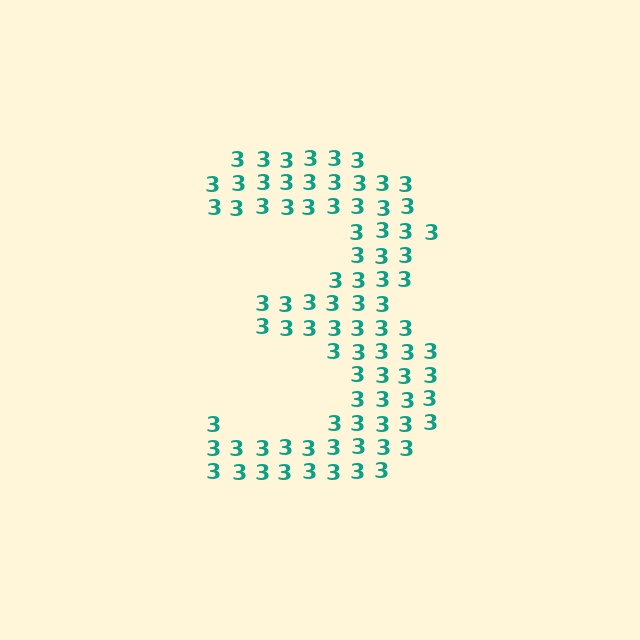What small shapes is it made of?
It is made of small digit 3's.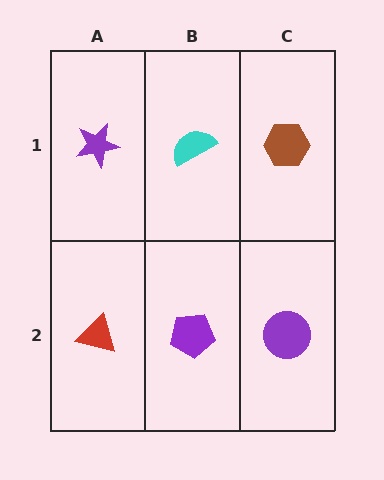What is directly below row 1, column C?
A purple circle.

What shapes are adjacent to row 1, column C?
A purple circle (row 2, column C), a cyan semicircle (row 1, column B).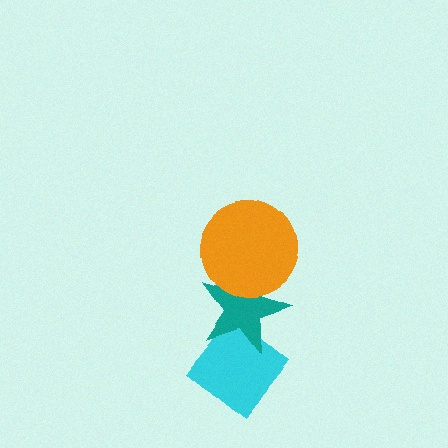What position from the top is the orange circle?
The orange circle is 1st from the top.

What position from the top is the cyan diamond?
The cyan diamond is 3rd from the top.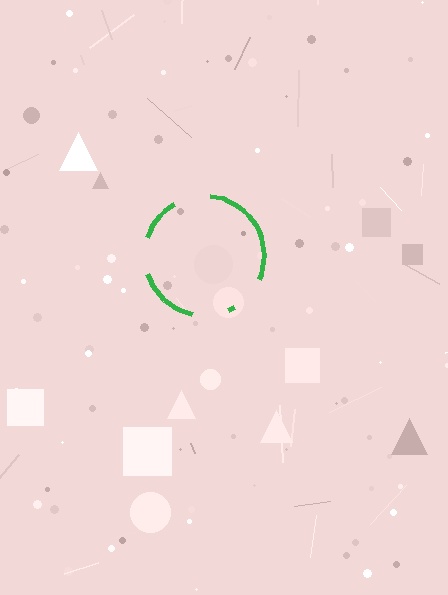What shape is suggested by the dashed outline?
The dashed outline suggests a circle.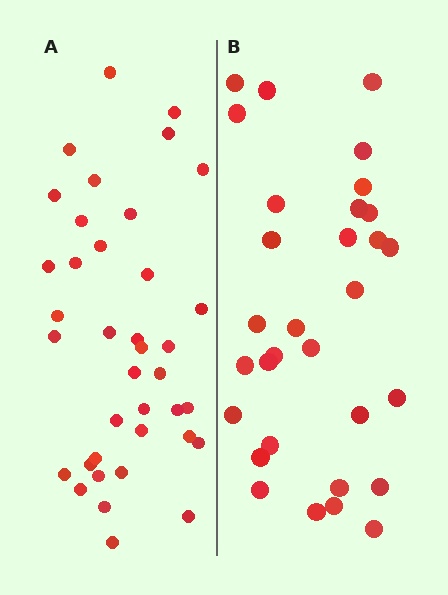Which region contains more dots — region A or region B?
Region A (the left region) has more dots.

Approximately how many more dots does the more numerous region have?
Region A has roughly 8 or so more dots than region B.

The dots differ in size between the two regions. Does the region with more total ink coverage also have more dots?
No. Region B has more total ink coverage because its dots are larger, but region A actually contains more individual dots. Total area can be misleading — the number of items is what matters here.